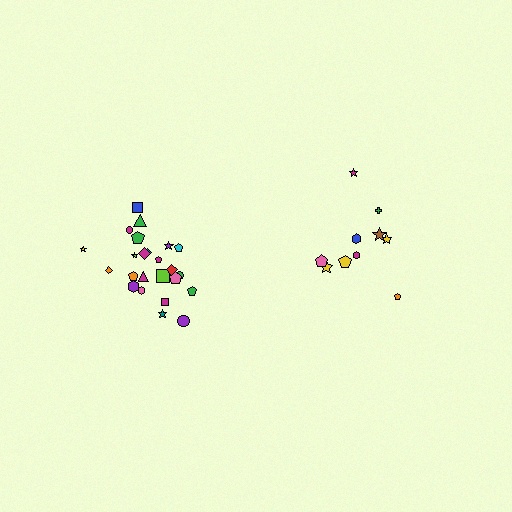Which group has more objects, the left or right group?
The left group.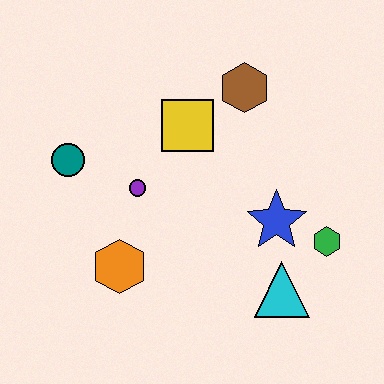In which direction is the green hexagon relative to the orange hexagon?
The green hexagon is to the right of the orange hexagon.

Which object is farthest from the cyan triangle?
The teal circle is farthest from the cyan triangle.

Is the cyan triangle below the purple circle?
Yes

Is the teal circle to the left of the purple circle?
Yes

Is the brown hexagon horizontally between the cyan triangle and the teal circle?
Yes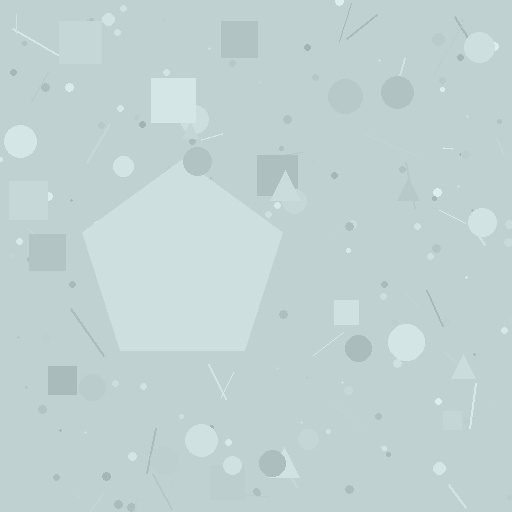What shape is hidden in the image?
A pentagon is hidden in the image.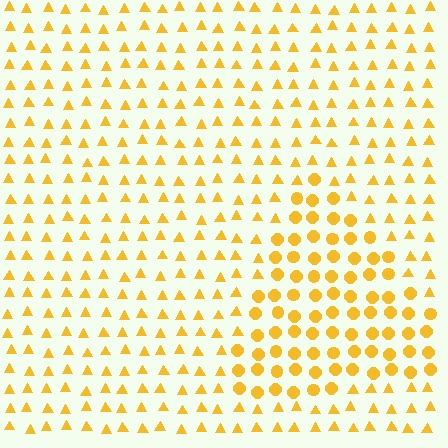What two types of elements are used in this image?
The image uses circles inside the triangle region and triangles outside it.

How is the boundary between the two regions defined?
The boundary is defined by a change in element shape: circles inside vs. triangles outside. All elements share the same color and spacing.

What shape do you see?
I see a triangle.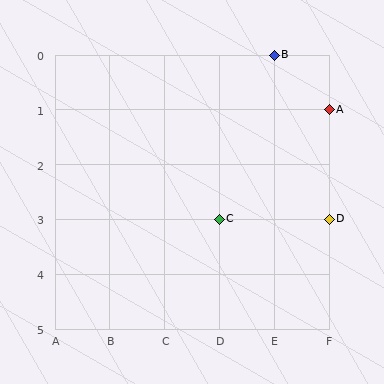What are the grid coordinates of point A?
Point A is at grid coordinates (F, 1).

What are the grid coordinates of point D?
Point D is at grid coordinates (F, 3).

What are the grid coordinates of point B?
Point B is at grid coordinates (E, 0).